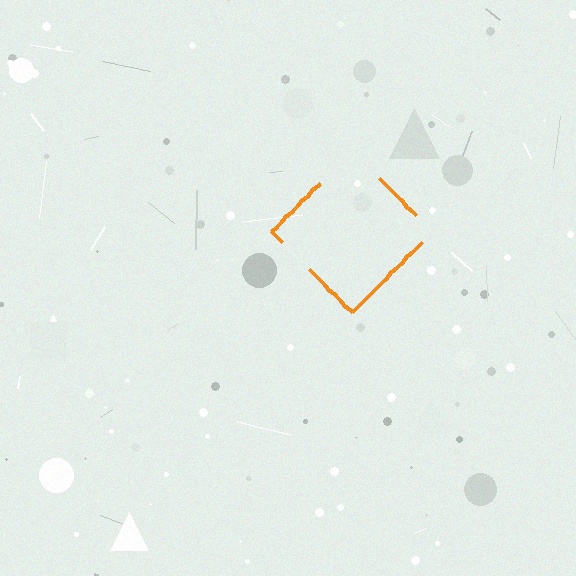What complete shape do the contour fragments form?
The contour fragments form a diamond.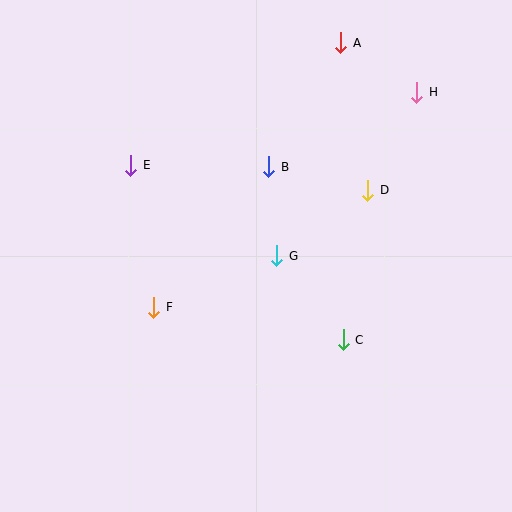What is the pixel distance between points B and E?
The distance between B and E is 138 pixels.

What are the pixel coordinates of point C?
Point C is at (343, 340).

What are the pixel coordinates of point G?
Point G is at (277, 256).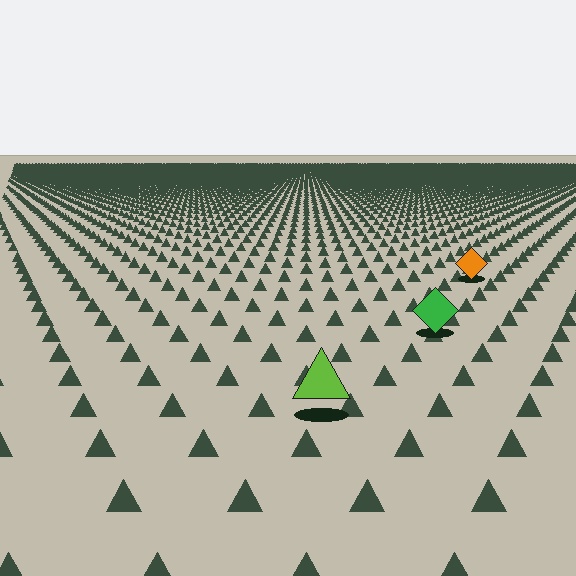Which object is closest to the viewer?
The lime triangle is closest. The texture marks near it are larger and more spread out.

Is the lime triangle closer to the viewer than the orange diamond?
Yes. The lime triangle is closer — you can tell from the texture gradient: the ground texture is coarser near it.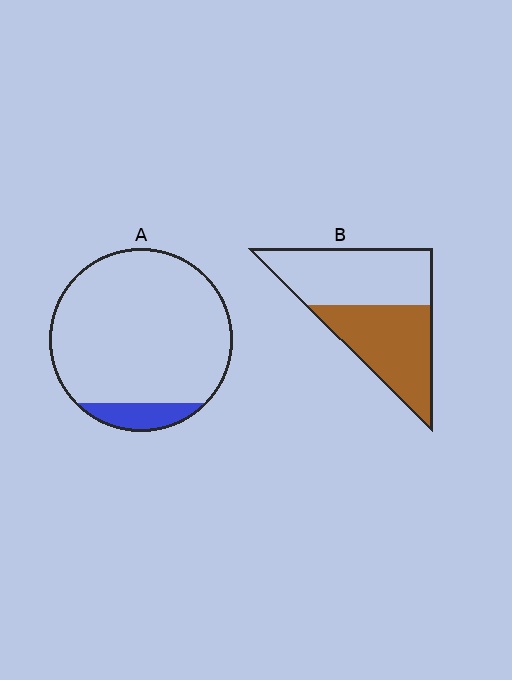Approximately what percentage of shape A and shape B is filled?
A is approximately 10% and B is approximately 50%.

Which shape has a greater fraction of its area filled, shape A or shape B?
Shape B.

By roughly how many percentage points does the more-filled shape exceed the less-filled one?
By roughly 40 percentage points (B over A).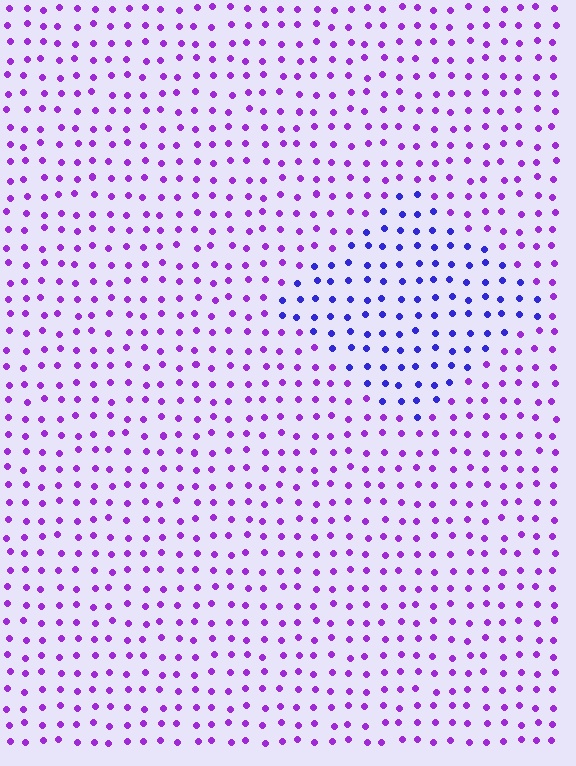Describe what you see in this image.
The image is filled with small purple elements in a uniform arrangement. A diamond-shaped region is visible where the elements are tinted to a slightly different hue, forming a subtle color boundary.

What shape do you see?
I see a diamond.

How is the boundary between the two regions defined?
The boundary is defined purely by a slight shift in hue (about 39 degrees). Spacing, size, and orientation are identical on both sides.